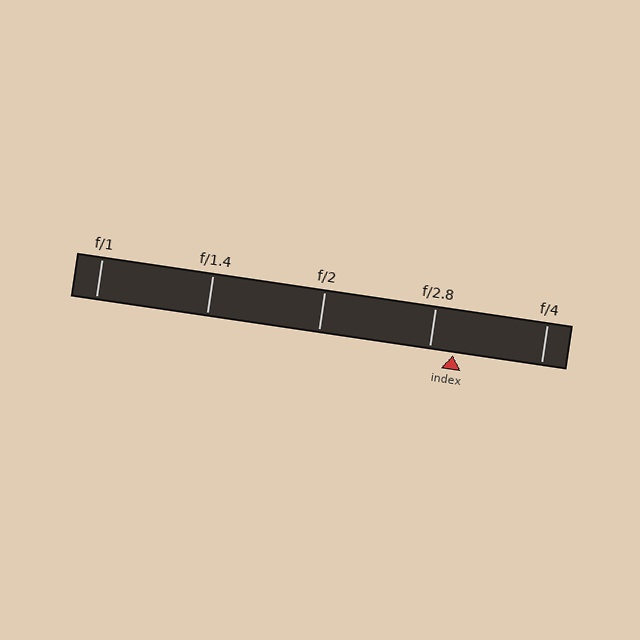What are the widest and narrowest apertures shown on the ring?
The widest aperture shown is f/1 and the narrowest is f/4.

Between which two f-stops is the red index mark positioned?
The index mark is between f/2.8 and f/4.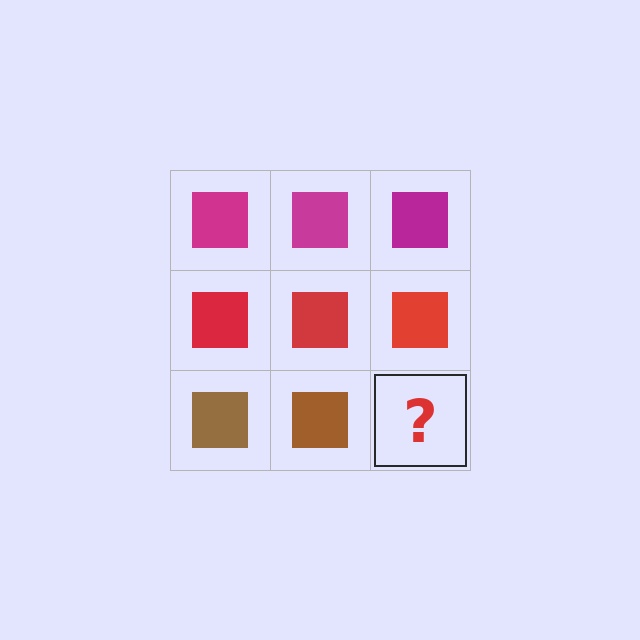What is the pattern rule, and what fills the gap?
The rule is that each row has a consistent color. The gap should be filled with a brown square.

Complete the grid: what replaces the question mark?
The question mark should be replaced with a brown square.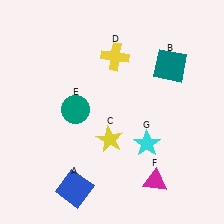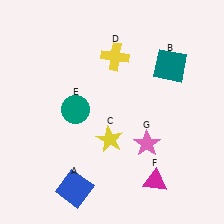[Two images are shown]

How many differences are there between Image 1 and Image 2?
There is 1 difference between the two images.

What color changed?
The star (G) changed from cyan in Image 1 to pink in Image 2.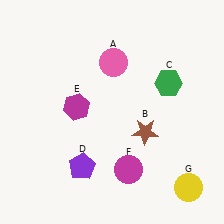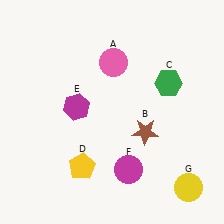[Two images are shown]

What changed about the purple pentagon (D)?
In Image 1, D is purple. In Image 2, it changed to yellow.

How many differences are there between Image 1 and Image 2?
There is 1 difference between the two images.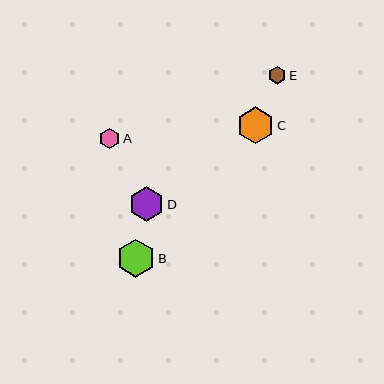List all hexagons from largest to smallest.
From largest to smallest: B, C, D, A, E.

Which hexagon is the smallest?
Hexagon E is the smallest with a size of approximately 18 pixels.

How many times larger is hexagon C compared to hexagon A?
Hexagon C is approximately 1.8 times the size of hexagon A.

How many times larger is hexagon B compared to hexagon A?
Hexagon B is approximately 1.8 times the size of hexagon A.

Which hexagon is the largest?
Hexagon B is the largest with a size of approximately 38 pixels.